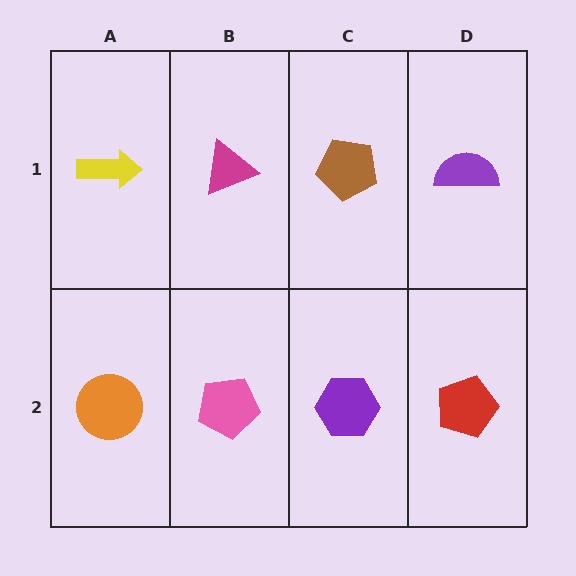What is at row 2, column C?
A purple hexagon.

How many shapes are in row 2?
4 shapes.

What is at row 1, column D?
A purple semicircle.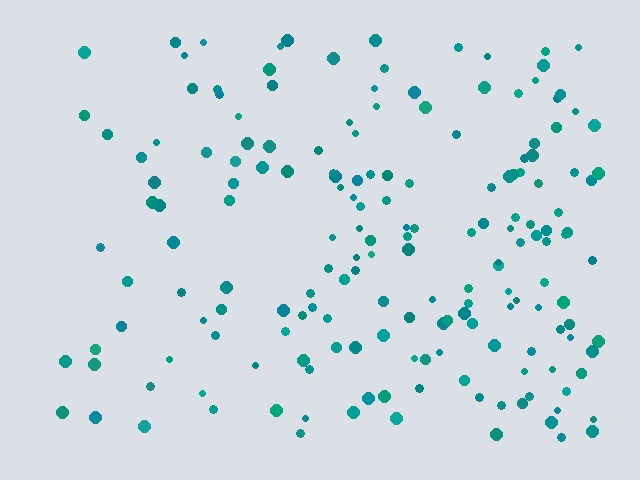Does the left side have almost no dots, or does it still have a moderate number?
Still a moderate number, just noticeably fewer than the right.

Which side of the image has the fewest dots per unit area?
The left.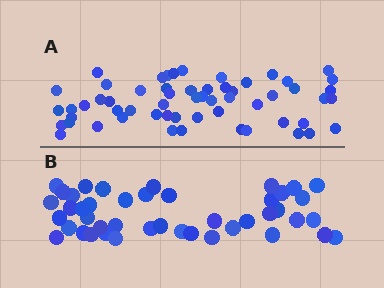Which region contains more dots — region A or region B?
Region A (the top region) has more dots.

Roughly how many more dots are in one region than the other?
Region A has approximately 15 more dots than region B.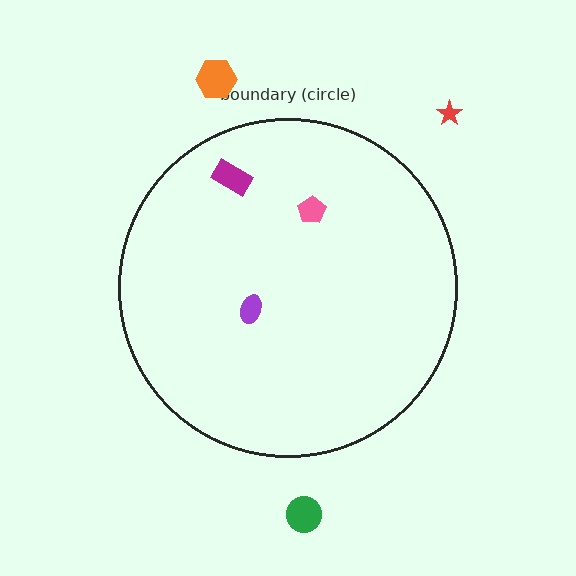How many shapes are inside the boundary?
3 inside, 3 outside.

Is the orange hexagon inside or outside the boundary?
Outside.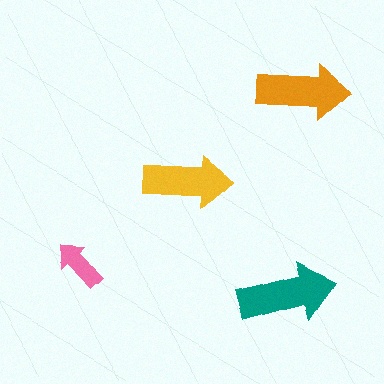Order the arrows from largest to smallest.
the teal one, the orange one, the yellow one, the pink one.